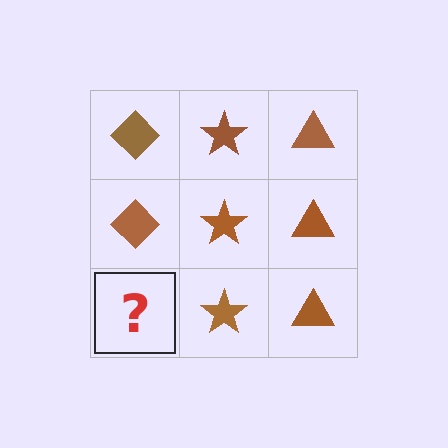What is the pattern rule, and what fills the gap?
The rule is that each column has a consistent shape. The gap should be filled with a brown diamond.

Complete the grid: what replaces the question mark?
The question mark should be replaced with a brown diamond.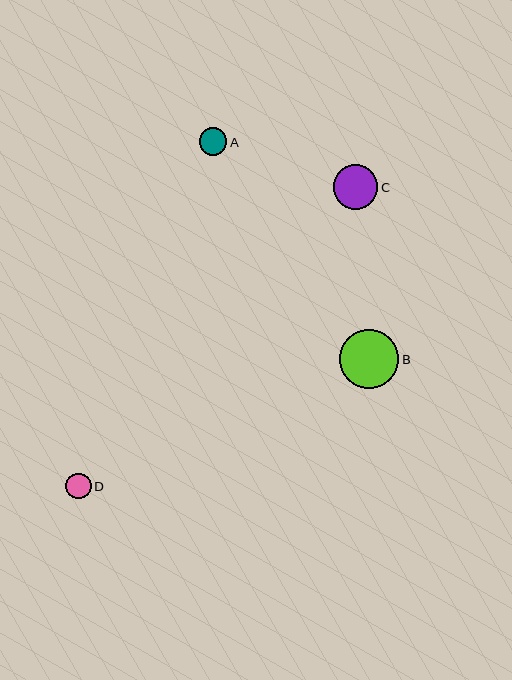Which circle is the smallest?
Circle D is the smallest with a size of approximately 26 pixels.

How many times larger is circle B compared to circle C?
Circle B is approximately 1.3 times the size of circle C.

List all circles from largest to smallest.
From largest to smallest: B, C, A, D.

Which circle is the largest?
Circle B is the largest with a size of approximately 59 pixels.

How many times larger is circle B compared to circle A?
Circle B is approximately 2.1 times the size of circle A.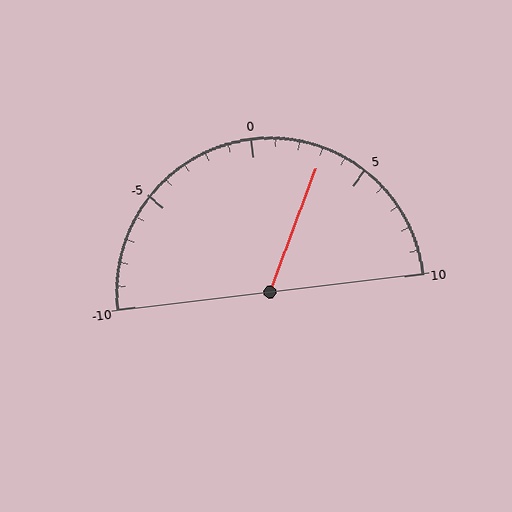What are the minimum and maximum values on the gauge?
The gauge ranges from -10 to 10.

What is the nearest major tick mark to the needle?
The nearest major tick mark is 5.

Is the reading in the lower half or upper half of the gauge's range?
The reading is in the upper half of the range (-10 to 10).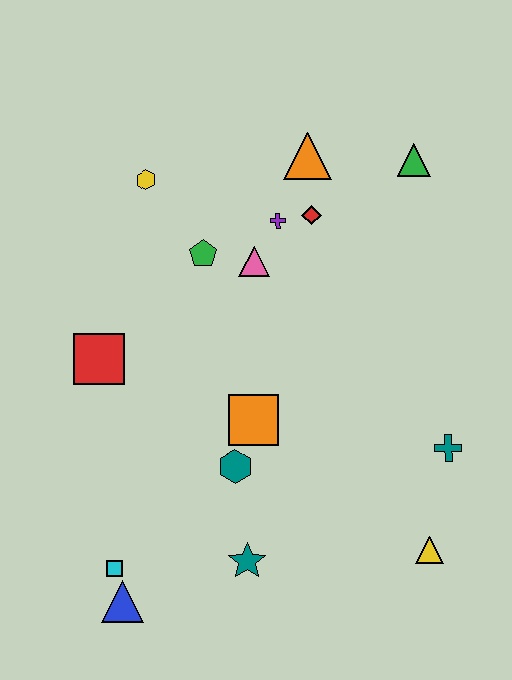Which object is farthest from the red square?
The yellow triangle is farthest from the red square.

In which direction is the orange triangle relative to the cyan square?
The orange triangle is above the cyan square.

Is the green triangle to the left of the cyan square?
No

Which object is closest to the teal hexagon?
The orange square is closest to the teal hexagon.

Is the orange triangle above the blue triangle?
Yes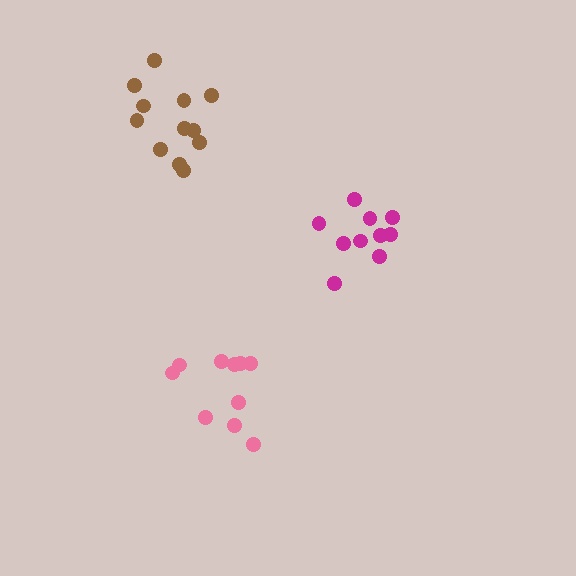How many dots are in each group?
Group 1: 10 dots, Group 2: 10 dots, Group 3: 12 dots (32 total).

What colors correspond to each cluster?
The clusters are colored: magenta, pink, brown.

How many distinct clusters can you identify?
There are 3 distinct clusters.